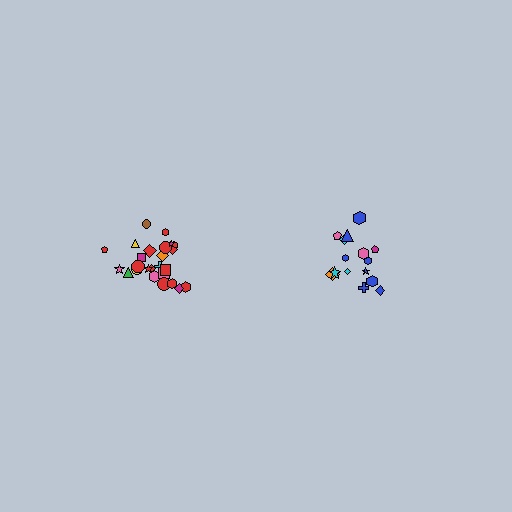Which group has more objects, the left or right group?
The left group.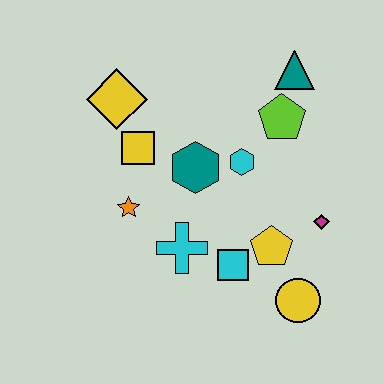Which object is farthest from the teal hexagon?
The yellow circle is farthest from the teal hexagon.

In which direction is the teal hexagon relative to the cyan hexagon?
The teal hexagon is to the left of the cyan hexagon.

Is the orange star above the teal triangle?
No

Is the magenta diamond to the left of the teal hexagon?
No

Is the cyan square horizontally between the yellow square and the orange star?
No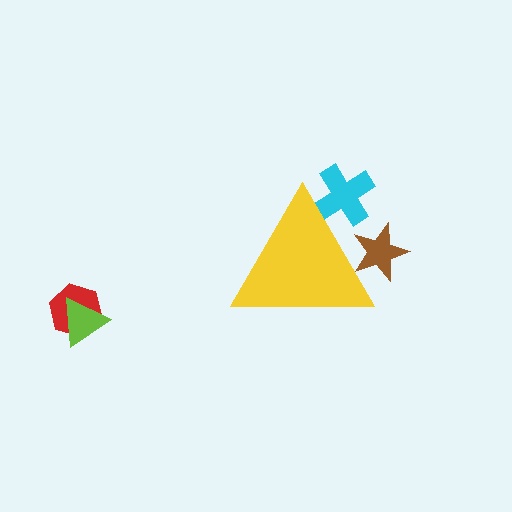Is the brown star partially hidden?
Yes, the brown star is partially hidden behind the yellow triangle.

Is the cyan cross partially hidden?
Yes, the cyan cross is partially hidden behind the yellow triangle.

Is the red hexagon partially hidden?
No, the red hexagon is fully visible.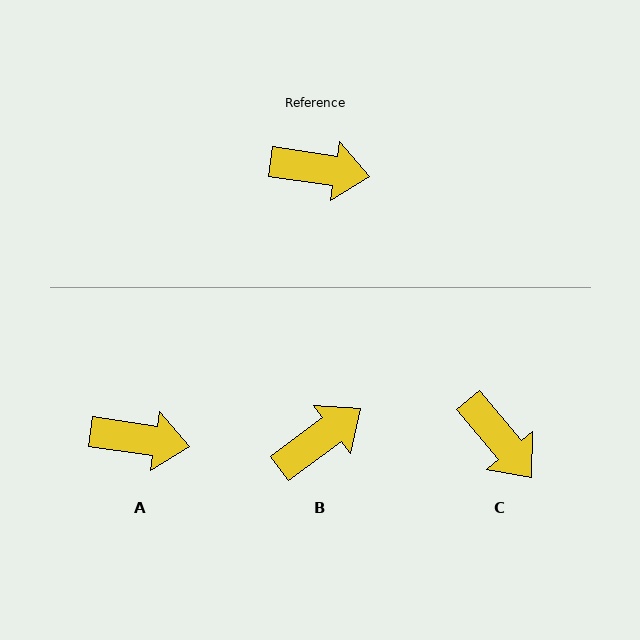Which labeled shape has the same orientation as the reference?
A.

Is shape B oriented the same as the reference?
No, it is off by about 45 degrees.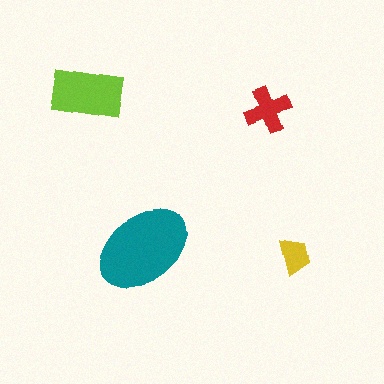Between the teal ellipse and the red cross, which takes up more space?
The teal ellipse.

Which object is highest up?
The lime rectangle is topmost.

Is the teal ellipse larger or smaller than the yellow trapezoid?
Larger.